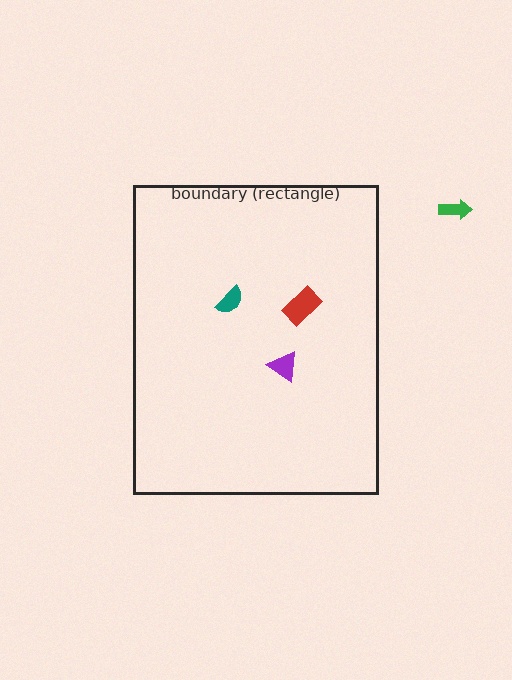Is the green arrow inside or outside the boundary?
Outside.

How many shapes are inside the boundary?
3 inside, 1 outside.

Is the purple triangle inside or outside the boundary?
Inside.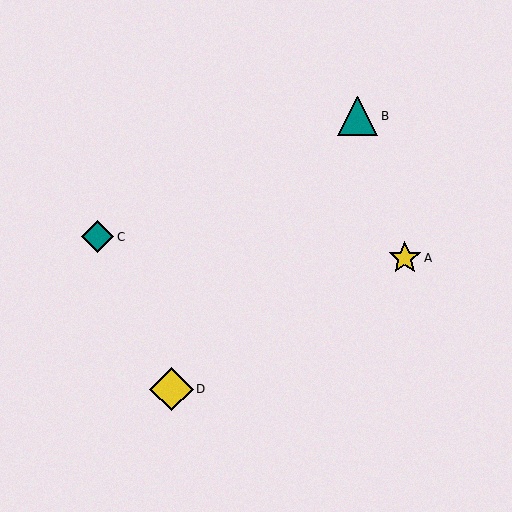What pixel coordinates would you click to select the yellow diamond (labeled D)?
Click at (171, 389) to select the yellow diamond D.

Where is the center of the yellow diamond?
The center of the yellow diamond is at (171, 389).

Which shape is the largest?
The yellow diamond (labeled D) is the largest.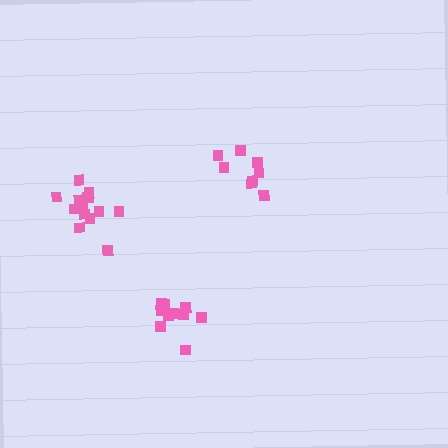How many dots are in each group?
Group 1: 8 dots, Group 2: 10 dots, Group 3: 13 dots (31 total).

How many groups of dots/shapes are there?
There are 3 groups.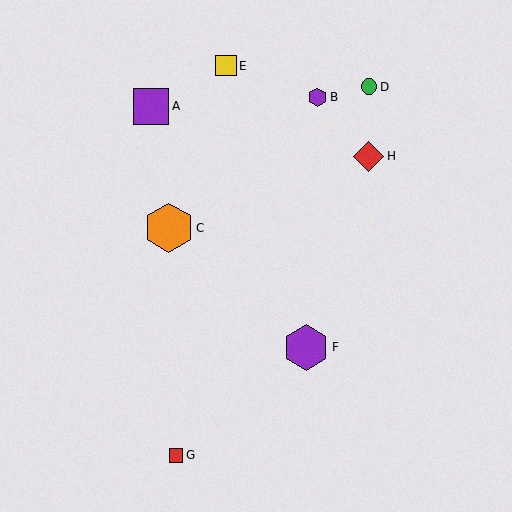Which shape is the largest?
The orange hexagon (labeled C) is the largest.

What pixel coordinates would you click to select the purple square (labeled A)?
Click at (151, 106) to select the purple square A.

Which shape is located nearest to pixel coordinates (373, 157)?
The red diamond (labeled H) at (369, 156) is nearest to that location.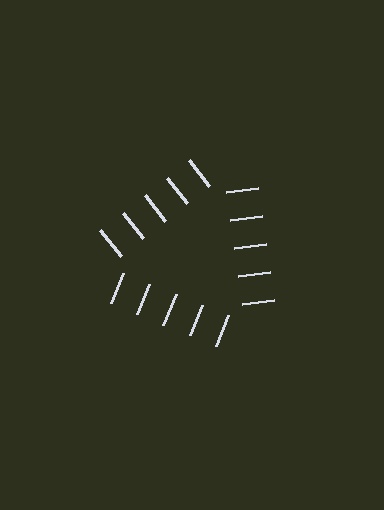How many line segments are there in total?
15 — 5 along each of the 3 edges.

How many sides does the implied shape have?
3 sides — the line-ends trace a triangle.